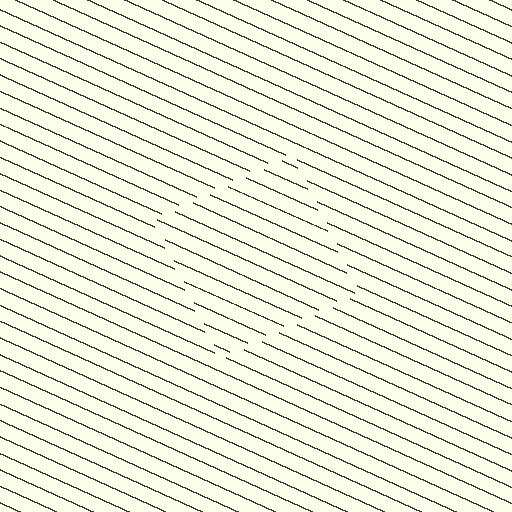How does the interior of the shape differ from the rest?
The interior of the shape contains the same grating, shifted by half a period — the contour is defined by the phase discontinuity where line-ends from the inner and outer gratings abut.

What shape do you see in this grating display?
An illusory square. The interior of the shape contains the same grating, shifted by half a period — the contour is defined by the phase discontinuity where line-ends from the inner and outer gratings abut.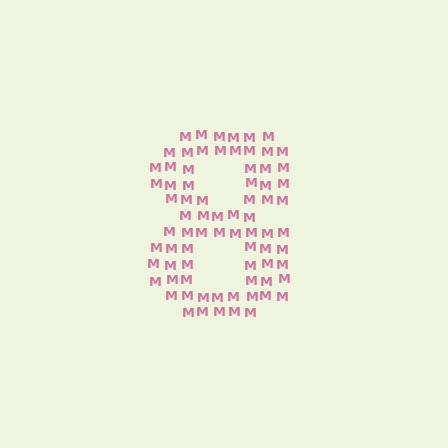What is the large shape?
The large shape is the digit 8.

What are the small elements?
The small elements are letter M's.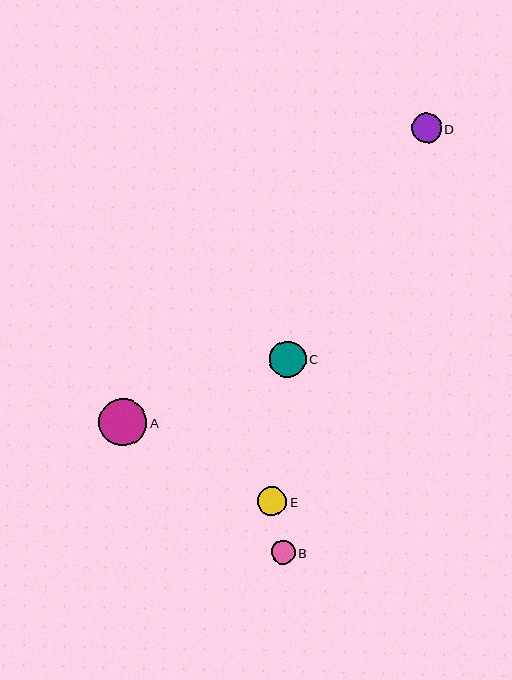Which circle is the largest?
Circle A is the largest with a size of approximately 48 pixels.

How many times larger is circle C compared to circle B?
Circle C is approximately 1.5 times the size of circle B.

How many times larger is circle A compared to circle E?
Circle A is approximately 1.7 times the size of circle E.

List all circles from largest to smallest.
From largest to smallest: A, C, D, E, B.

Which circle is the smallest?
Circle B is the smallest with a size of approximately 24 pixels.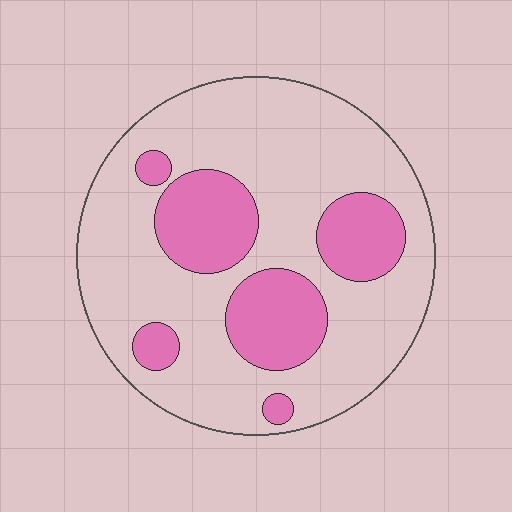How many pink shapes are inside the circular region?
6.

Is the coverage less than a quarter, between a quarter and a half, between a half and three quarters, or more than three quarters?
Between a quarter and a half.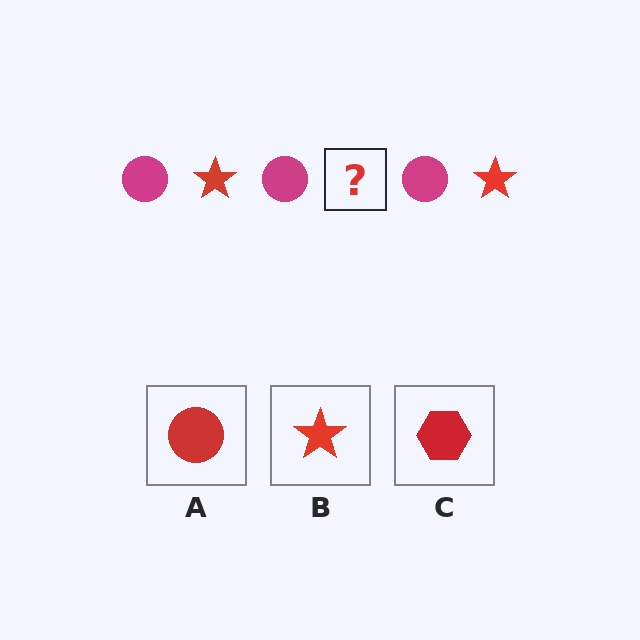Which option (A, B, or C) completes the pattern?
B.